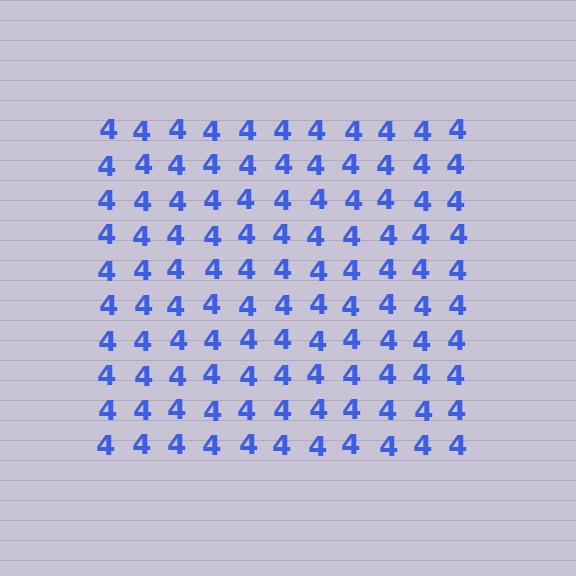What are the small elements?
The small elements are digit 4's.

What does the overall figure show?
The overall figure shows a square.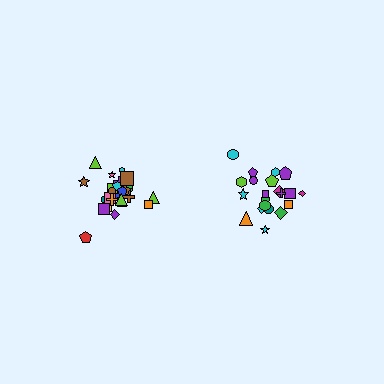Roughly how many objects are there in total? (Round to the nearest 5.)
Roughly 45 objects in total.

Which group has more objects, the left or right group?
The left group.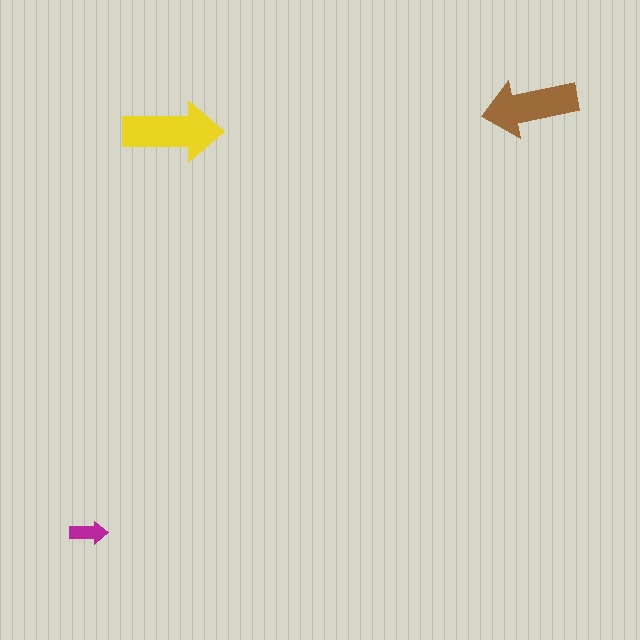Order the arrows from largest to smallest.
the yellow one, the brown one, the magenta one.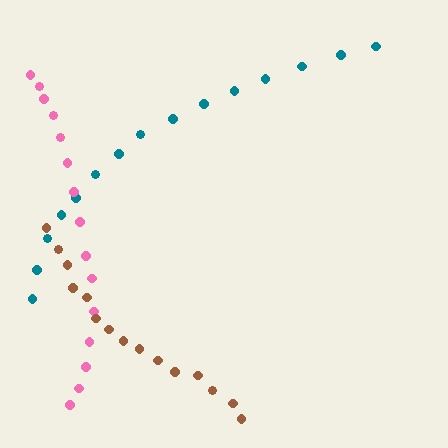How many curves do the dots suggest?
There are 3 distinct paths.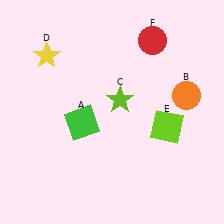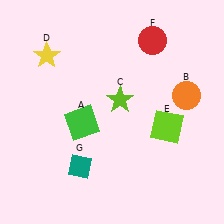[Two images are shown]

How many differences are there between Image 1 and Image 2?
There is 1 difference between the two images.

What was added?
A teal diamond (G) was added in Image 2.